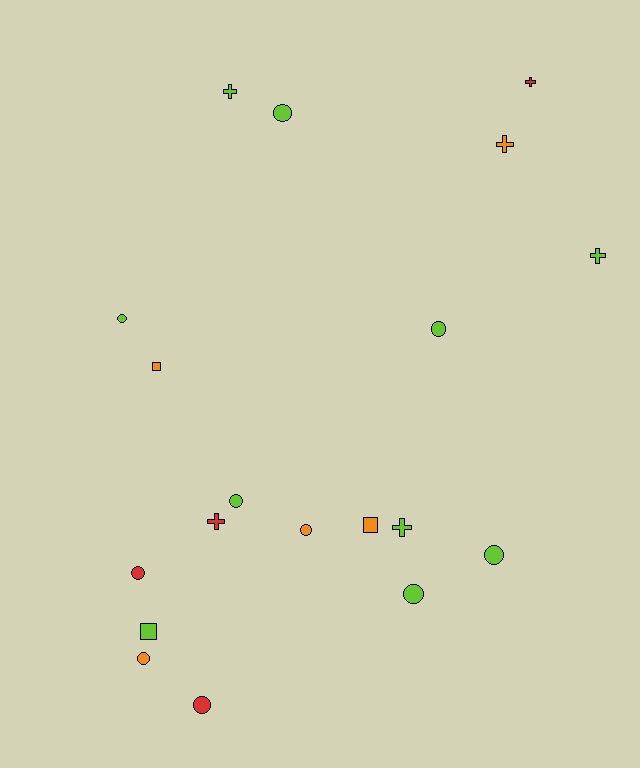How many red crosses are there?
There are 2 red crosses.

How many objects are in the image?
There are 19 objects.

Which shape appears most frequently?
Circle, with 10 objects.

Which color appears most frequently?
Lime, with 10 objects.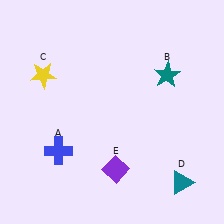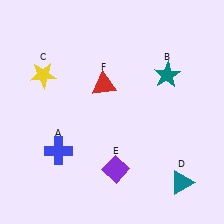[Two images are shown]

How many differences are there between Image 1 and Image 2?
There is 1 difference between the two images.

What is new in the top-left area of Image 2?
A red triangle (F) was added in the top-left area of Image 2.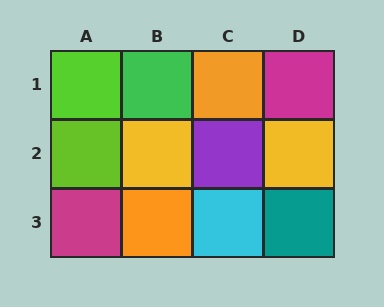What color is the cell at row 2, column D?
Yellow.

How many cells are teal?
1 cell is teal.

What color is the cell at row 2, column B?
Yellow.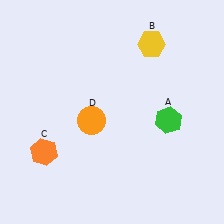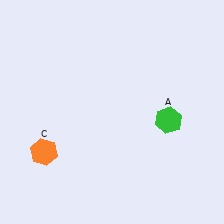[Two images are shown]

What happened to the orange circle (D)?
The orange circle (D) was removed in Image 2. It was in the bottom-left area of Image 1.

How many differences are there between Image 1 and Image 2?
There are 2 differences between the two images.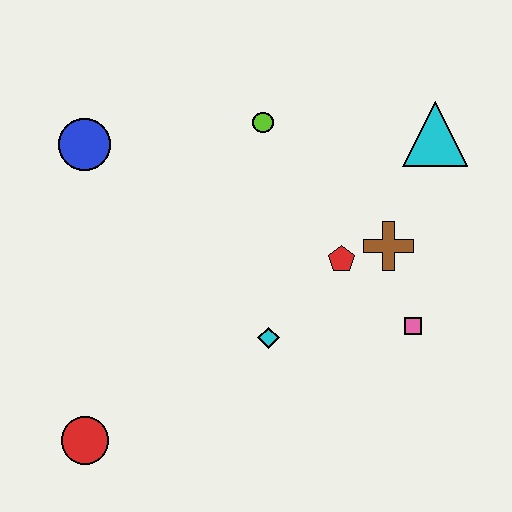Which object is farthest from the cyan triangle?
The red circle is farthest from the cyan triangle.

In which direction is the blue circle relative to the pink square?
The blue circle is to the left of the pink square.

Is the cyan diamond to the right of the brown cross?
No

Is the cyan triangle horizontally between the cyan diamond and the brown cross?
No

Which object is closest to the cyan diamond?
The red pentagon is closest to the cyan diamond.